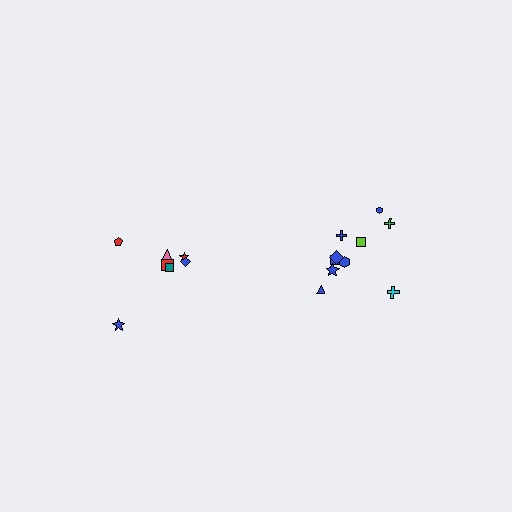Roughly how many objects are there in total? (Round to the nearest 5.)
Roughly 15 objects in total.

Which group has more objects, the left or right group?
The right group.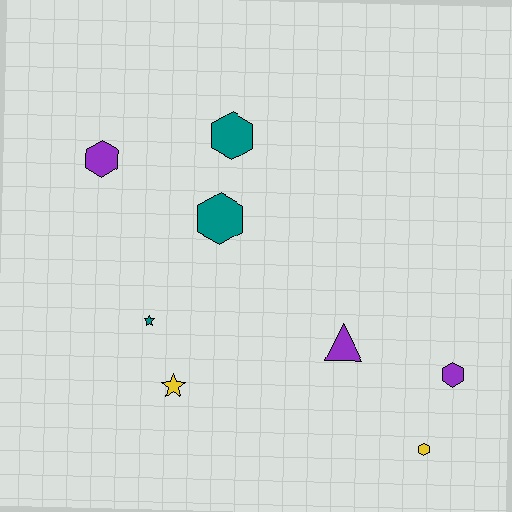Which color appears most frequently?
Teal, with 3 objects.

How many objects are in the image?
There are 8 objects.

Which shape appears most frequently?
Hexagon, with 5 objects.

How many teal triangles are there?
There are no teal triangles.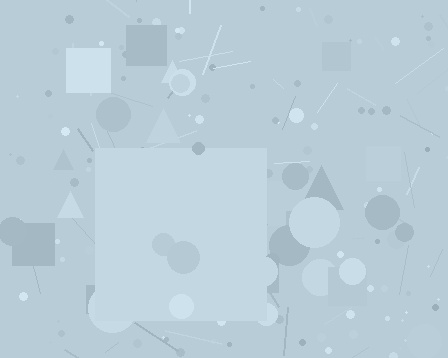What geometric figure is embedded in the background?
A square is embedded in the background.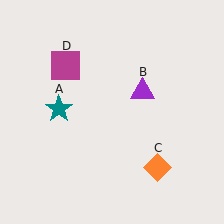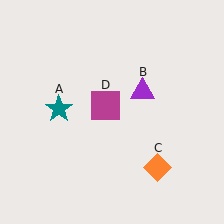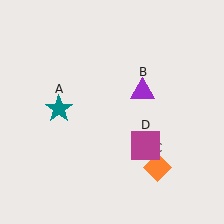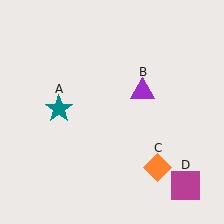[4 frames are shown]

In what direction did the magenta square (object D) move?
The magenta square (object D) moved down and to the right.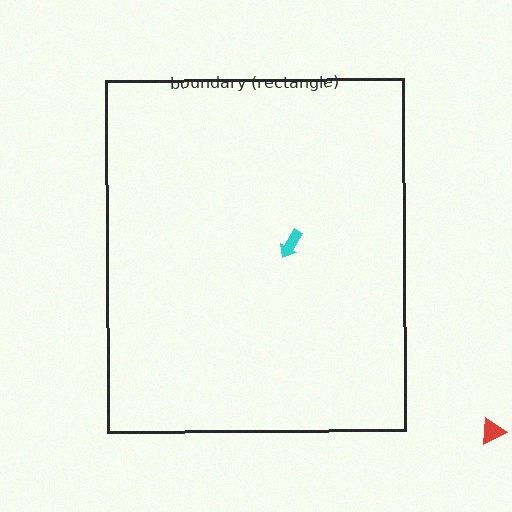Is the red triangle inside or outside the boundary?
Outside.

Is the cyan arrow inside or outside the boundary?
Inside.